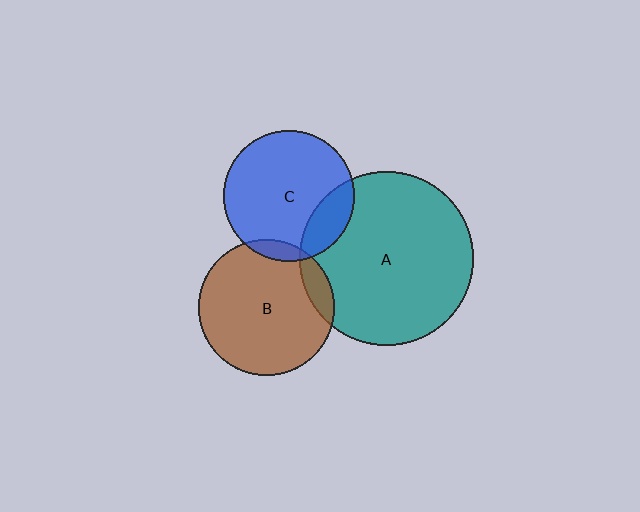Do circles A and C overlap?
Yes.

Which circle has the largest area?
Circle A (teal).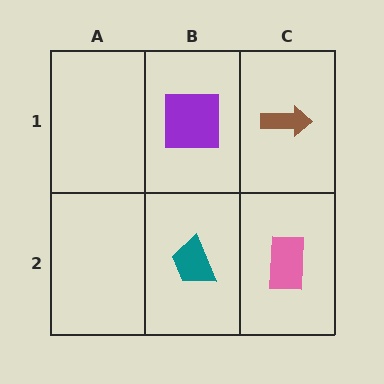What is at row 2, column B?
A teal trapezoid.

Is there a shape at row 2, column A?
No, that cell is empty.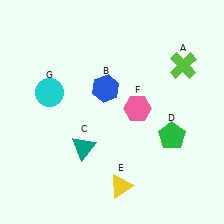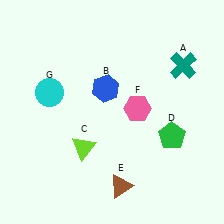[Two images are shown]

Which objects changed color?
A changed from lime to teal. C changed from teal to lime. E changed from yellow to brown.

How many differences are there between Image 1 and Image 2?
There are 3 differences between the two images.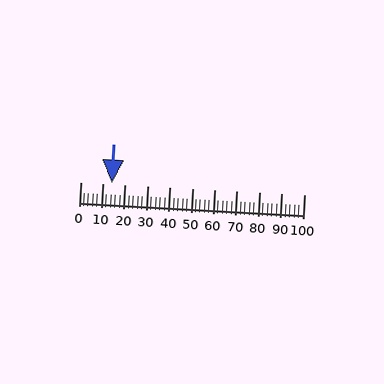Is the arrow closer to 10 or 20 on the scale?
The arrow is closer to 10.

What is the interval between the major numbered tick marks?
The major tick marks are spaced 10 units apart.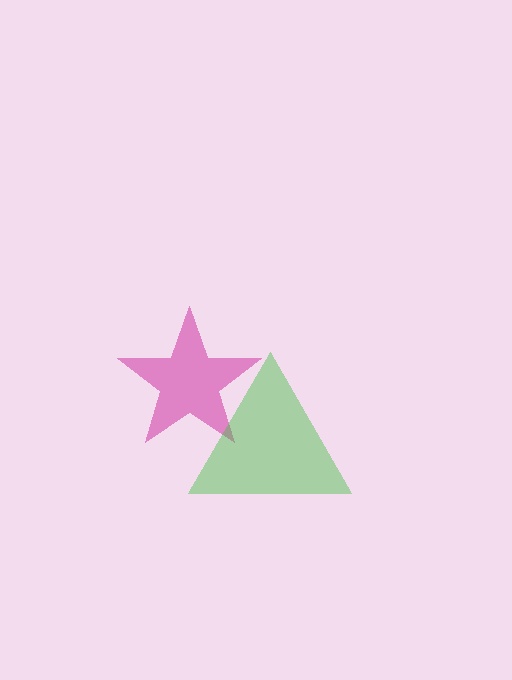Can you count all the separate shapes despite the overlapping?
Yes, there are 2 separate shapes.